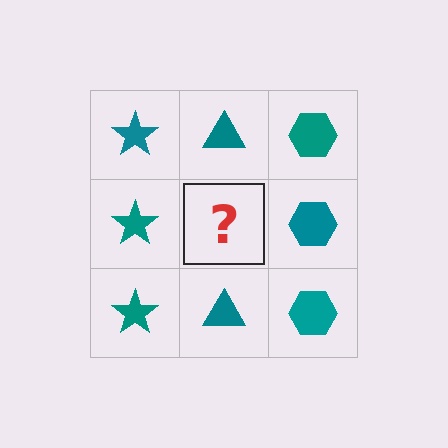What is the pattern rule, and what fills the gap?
The rule is that each column has a consistent shape. The gap should be filled with a teal triangle.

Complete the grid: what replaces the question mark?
The question mark should be replaced with a teal triangle.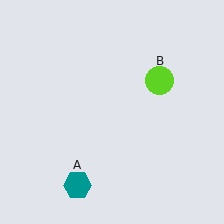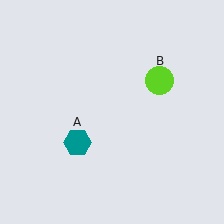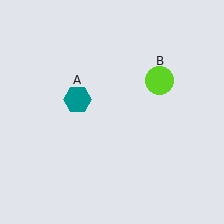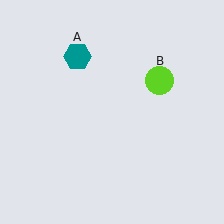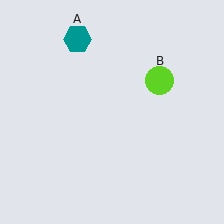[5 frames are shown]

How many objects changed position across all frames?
1 object changed position: teal hexagon (object A).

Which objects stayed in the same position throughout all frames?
Lime circle (object B) remained stationary.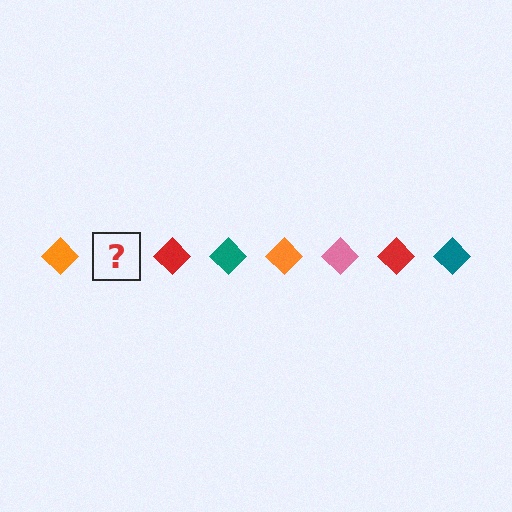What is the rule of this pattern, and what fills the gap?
The rule is that the pattern cycles through orange, pink, red, teal diamonds. The gap should be filled with a pink diamond.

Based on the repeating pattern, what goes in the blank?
The blank should be a pink diamond.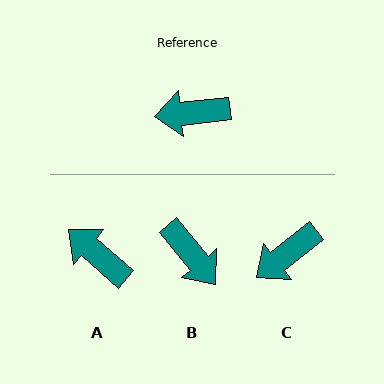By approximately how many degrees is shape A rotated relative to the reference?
Approximately 47 degrees clockwise.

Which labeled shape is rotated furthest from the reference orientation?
B, about 123 degrees away.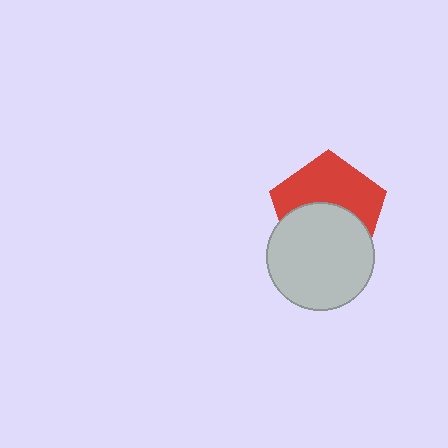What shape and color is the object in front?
The object in front is a light gray circle.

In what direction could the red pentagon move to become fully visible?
The red pentagon could move up. That would shift it out from behind the light gray circle entirely.